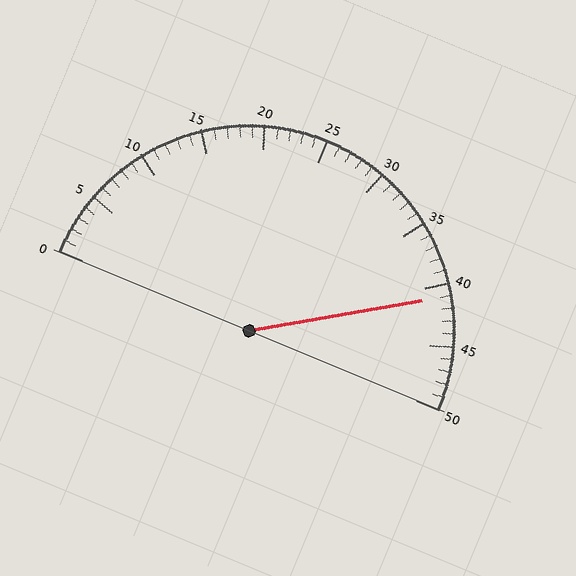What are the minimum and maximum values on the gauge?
The gauge ranges from 0 to 50.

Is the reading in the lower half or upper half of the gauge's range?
The reading is in the upper half of the range (0 to 50).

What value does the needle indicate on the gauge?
The needle indicates approximately 41.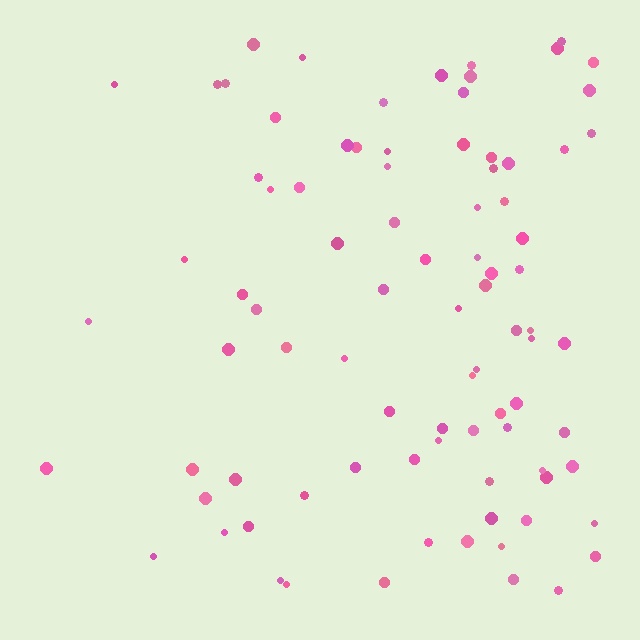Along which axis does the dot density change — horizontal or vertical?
Horizontal.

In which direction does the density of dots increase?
From left to right, with the right side densest.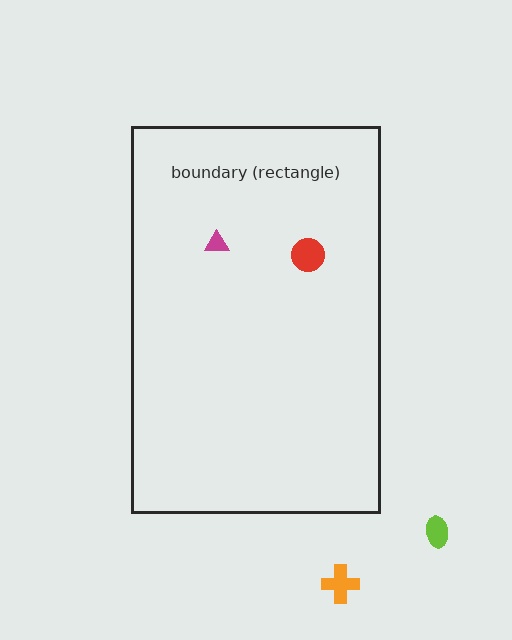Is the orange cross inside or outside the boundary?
Outside.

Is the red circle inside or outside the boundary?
Inside.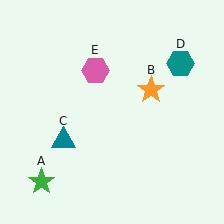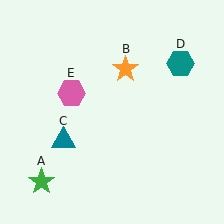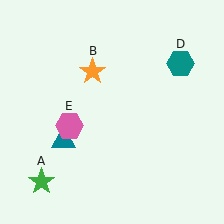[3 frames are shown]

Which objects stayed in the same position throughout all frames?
Green star (object A) and teal triangle (object C) and teal hexagon (object D) remained stationary.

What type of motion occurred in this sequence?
The orange star (object B), pink hexagon (object E) rotated counterclockwise around the center of the scene.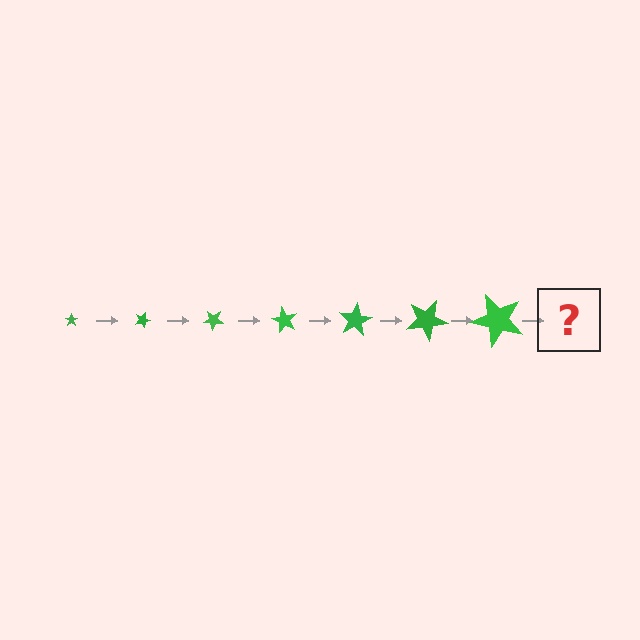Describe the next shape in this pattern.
It should be a star, larger than the previous one and rotated 140 degrees from the start.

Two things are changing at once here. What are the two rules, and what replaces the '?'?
The two rules are that the star grows larger each step and it rotates 20 degrees each step. The '?' should be a star, larger than the previous one and rotated 140 degrees from the start.